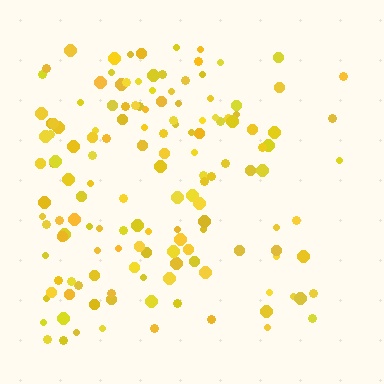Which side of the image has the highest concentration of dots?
The left.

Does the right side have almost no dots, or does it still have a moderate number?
Still a moderate number, just noticeably fewer than the left.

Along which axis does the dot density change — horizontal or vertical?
Horizontal.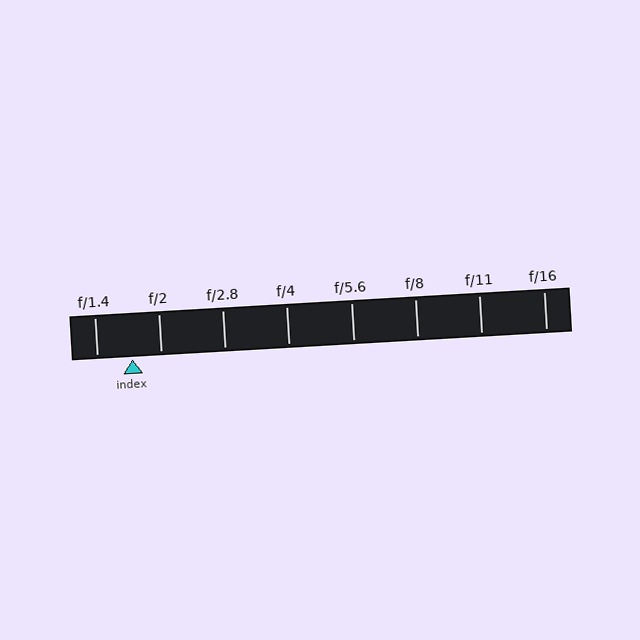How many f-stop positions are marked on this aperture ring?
There are 8 f-stop positions marked.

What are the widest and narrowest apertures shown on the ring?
The widest aperture shown is f/1.4 and the narrowest is f/16.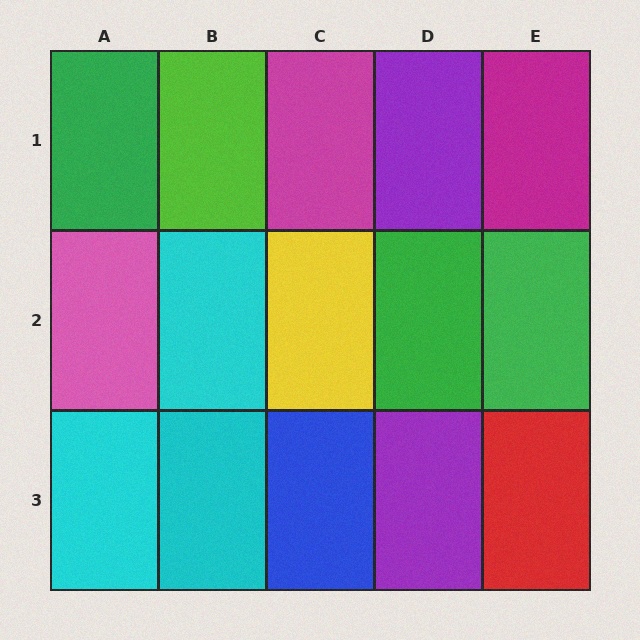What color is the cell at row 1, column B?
Lime.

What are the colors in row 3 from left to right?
Cyan, cyan, blue, purple, red.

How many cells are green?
3 cells are green.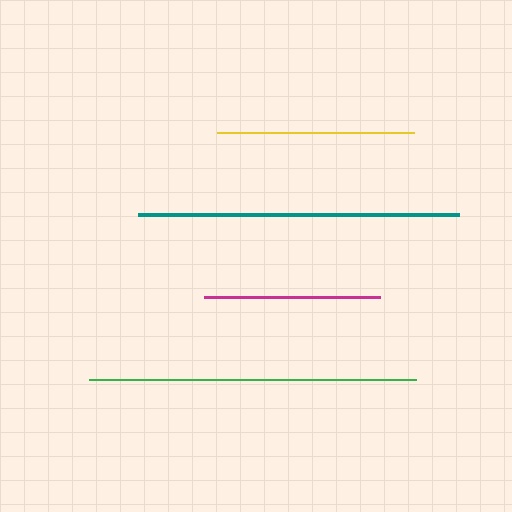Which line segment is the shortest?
The magenta line is the shortest at approximately 176 pixels.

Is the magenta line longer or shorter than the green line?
The green line is longer than the magenta line.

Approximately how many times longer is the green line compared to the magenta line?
The green line is approximately 1.9 times the length of the magenta line.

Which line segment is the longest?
The green line is the longest at approximately 327 pixels.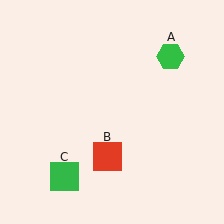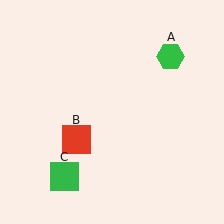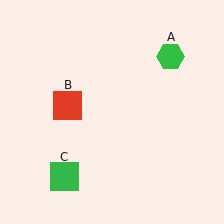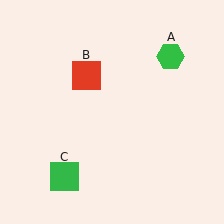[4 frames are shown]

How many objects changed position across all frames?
1 object changed position: red square (object B).